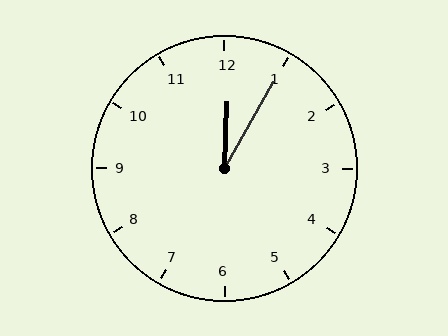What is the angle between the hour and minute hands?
Approximately 28 degrees.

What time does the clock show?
12:05.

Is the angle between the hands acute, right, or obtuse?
It is acute.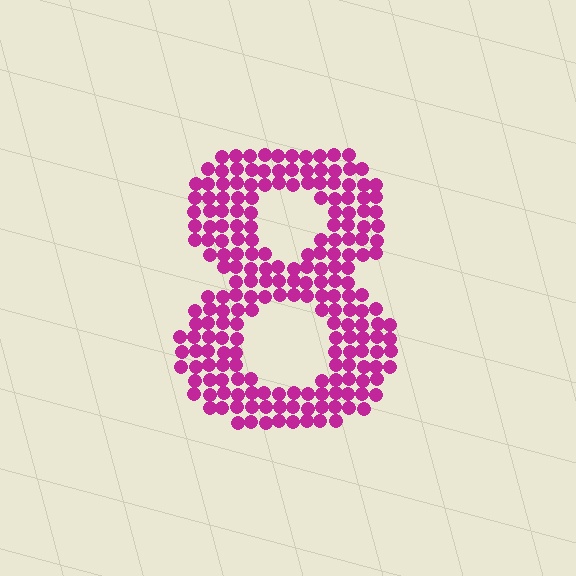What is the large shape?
The large shape is the digit 8.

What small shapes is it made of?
It is made of small circles.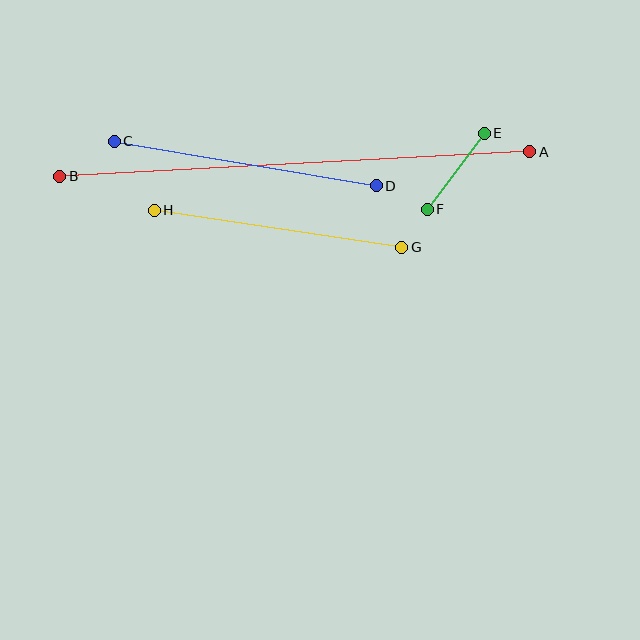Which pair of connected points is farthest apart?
Points A and B are farthest apart.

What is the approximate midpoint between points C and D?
The midpoint is at approximately (245, 164) pixels.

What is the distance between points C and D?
The distance is approximately 266 pixels.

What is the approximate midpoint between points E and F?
The midpoint is at approximately (456, 171) pixels.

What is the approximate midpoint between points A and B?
The midpoint is at approximately (295, 164) pixels.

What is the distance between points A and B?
The distance is approximately 471 pixels.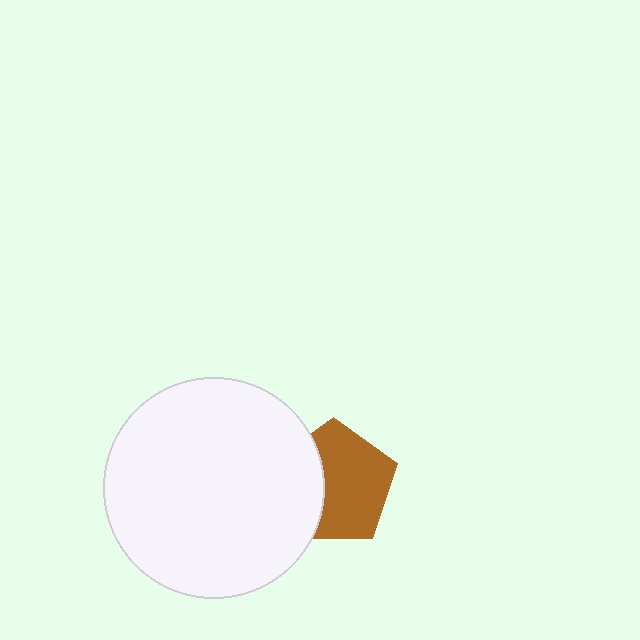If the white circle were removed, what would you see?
You would see the complete brown pentagon.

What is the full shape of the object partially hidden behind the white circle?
The partially hidden object is a brown pentagon.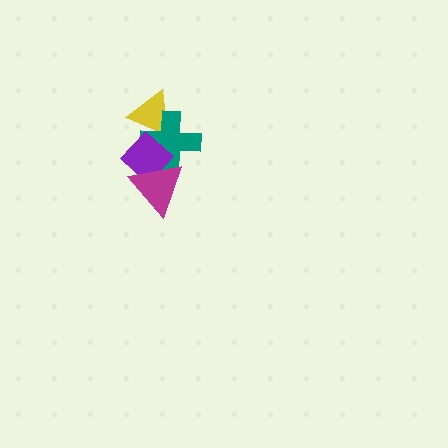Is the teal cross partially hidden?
Yes, it is partially covered by another shape.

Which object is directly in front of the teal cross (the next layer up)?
The purple diamond is directly in front of the teal cross.